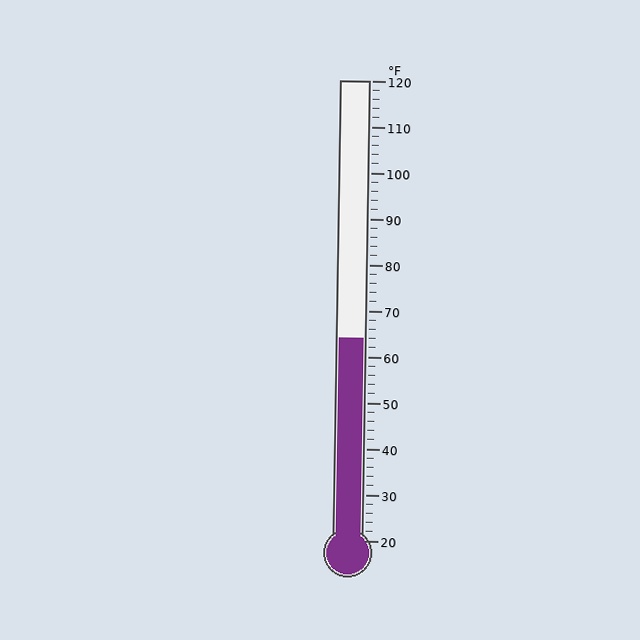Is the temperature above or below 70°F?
The temperature is below 70°F.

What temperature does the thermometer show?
The thermometer shows approximately 64°F.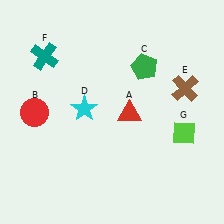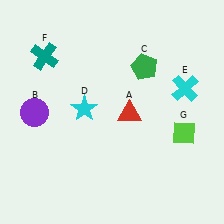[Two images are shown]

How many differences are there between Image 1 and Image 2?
There are 2 differences between the two images.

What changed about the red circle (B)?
In Image 1, B is red. In Image 2, it changed to purple.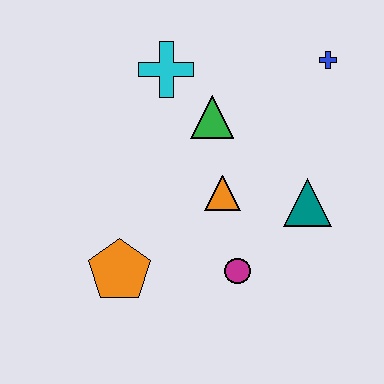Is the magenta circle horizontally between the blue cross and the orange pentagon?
Yes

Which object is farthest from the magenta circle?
The blue cross is farthest from the magenta circle.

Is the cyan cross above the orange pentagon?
Yes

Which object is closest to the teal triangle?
The orange triangle is closest to the teal triangle.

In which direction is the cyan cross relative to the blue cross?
The cyan cross is to the left of the blue cross.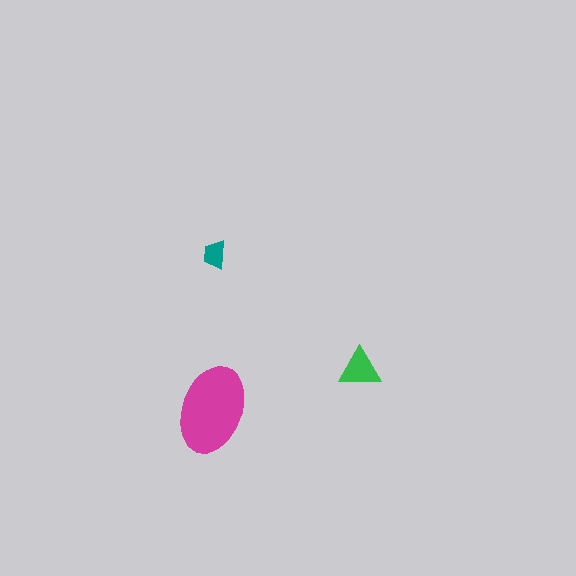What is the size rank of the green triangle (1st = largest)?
2nd.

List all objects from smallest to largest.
The teal trapezoid, the green triangle, the magenta ellipse.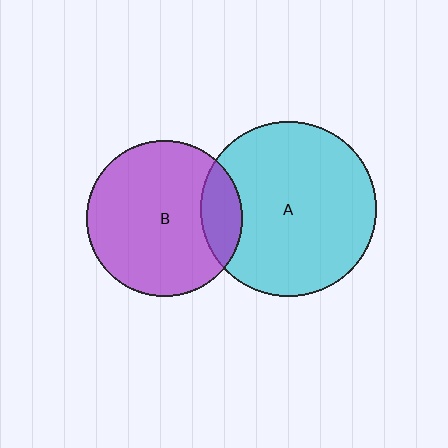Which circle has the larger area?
Circle A (cyan).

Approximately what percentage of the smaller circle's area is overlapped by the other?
Approximately 15%.